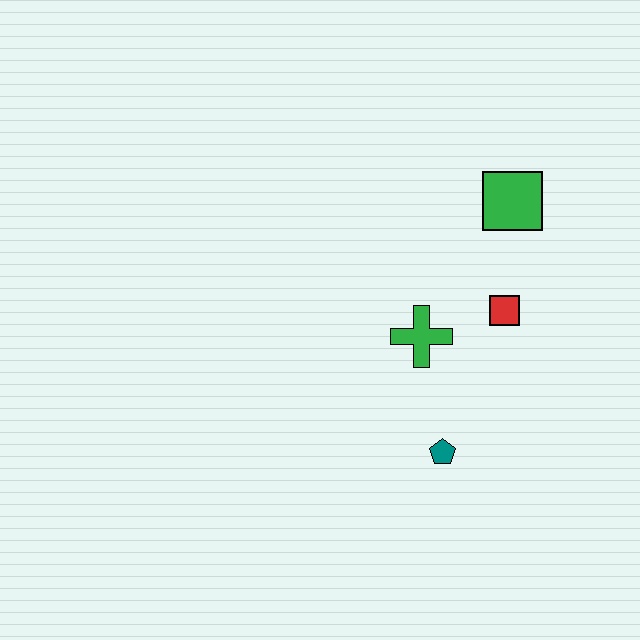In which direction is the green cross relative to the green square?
The green cross is below the green square.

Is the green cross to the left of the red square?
Yes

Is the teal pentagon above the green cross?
No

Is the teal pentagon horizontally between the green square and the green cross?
Yes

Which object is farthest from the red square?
The teal pentagon is farthest from the red square.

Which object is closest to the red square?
The green cross is closest to the red square.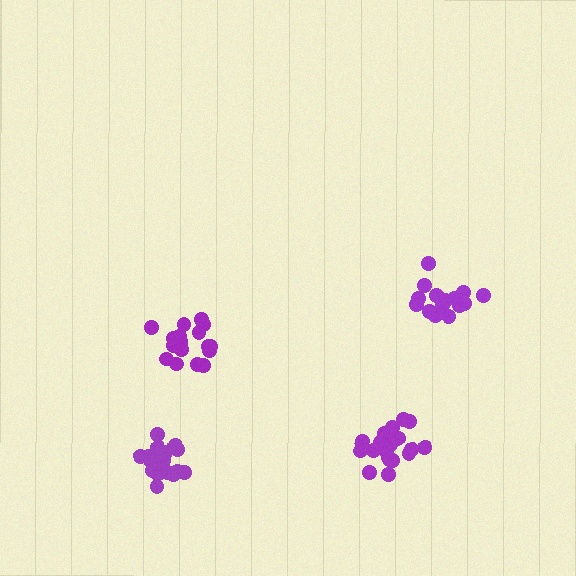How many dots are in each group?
Group 1: 21 dots, Group 2: 21 dots, Group 3: 16 dots, Group 4: 21 dots (79 total).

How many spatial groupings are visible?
There are 4 spatial groupings.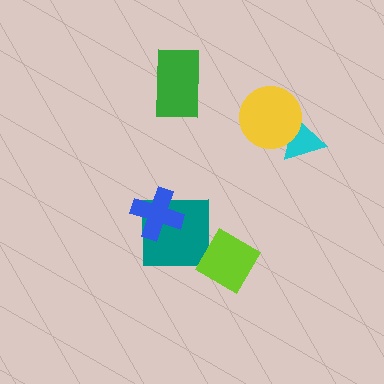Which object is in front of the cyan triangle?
The yellow circle is in front of the cyan triangle.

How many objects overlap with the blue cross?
1 object overlaps with the blue cross.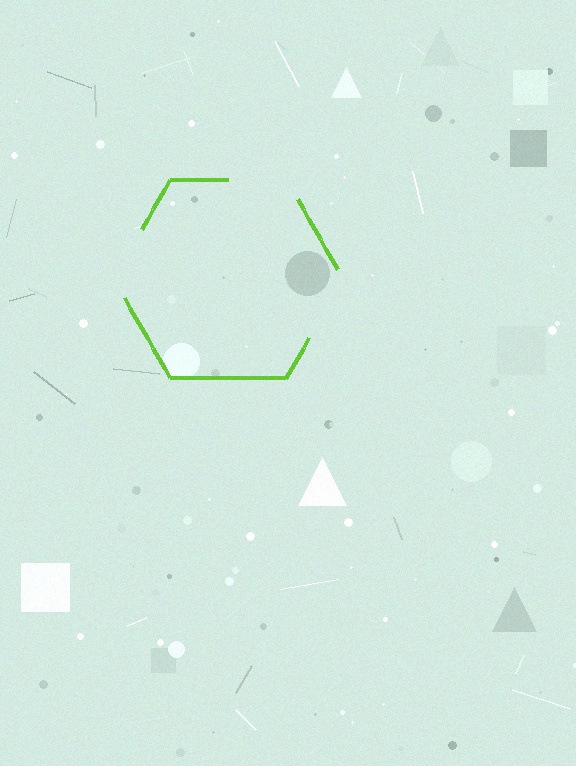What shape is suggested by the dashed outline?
The dashed outline suggests a hexagon.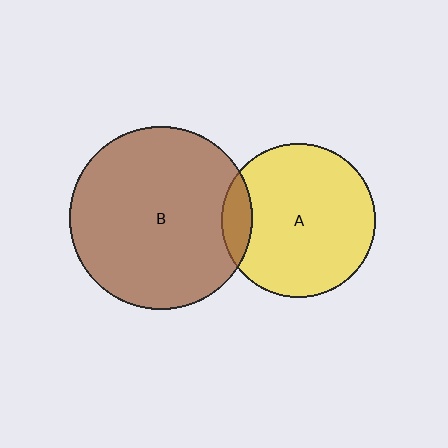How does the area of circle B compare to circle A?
Approximately 1.4 times.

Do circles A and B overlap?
Yes.